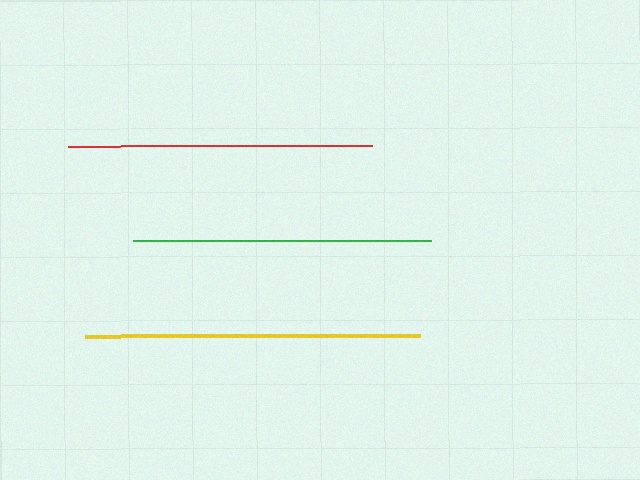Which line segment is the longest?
The yellow line is the longest at approximately 336 pixels.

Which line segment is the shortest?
The green line is the shortest at approximately 298 pixels.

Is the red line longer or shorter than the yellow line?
The yellow line is longer than the red line.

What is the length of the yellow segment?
The yellow segment is approximately 336 pixels long.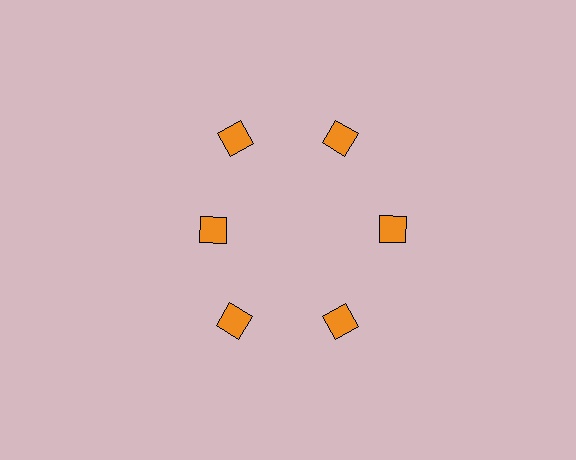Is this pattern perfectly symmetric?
No. The 6 orange squares are arranged in a ring, but one element near the 9 o'clock position is pulled inward toward the center, breaking the 6-fold rotational symmetry.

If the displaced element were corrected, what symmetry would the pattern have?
It would have 6-fold rotational symmetry — the pattern would map onto itself every 60 degrees.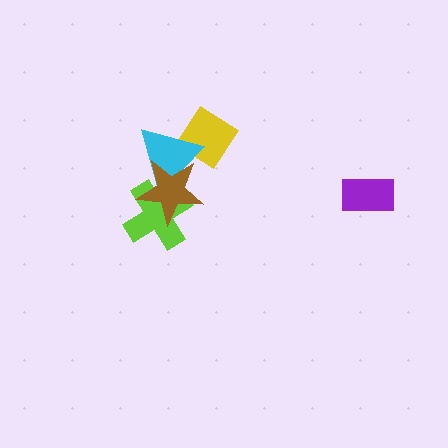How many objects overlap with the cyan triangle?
3 objects overlap with the cyan triangle.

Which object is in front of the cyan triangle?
The brown star is in front of the cyan triangle.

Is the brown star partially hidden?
No, no other shape covers it.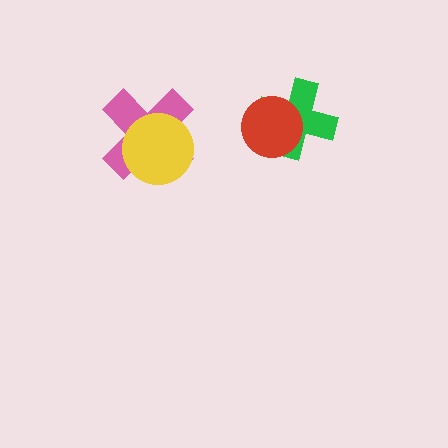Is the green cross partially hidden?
Yes, it is partially covered by another shape.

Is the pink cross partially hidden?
Yes, it is partially covered by another shape.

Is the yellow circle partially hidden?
No, no other shape covers it.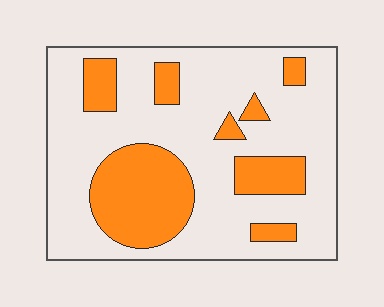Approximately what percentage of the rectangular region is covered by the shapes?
Approximately 25%.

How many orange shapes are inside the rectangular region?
8.